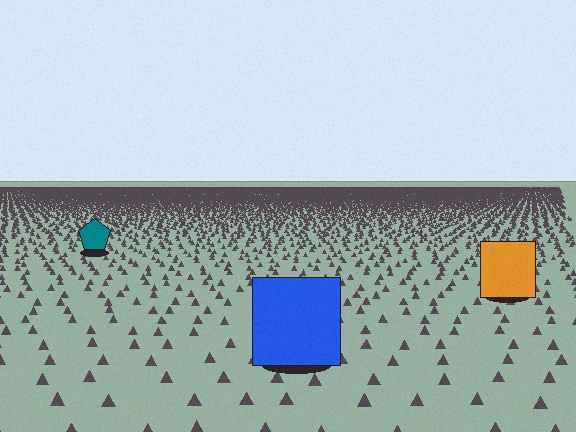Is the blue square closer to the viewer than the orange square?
Yes. The blue square is closer — you can tell from the texture gradient: the ground texture is coarser near it.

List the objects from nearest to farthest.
From nearest to farthest: the blue square, the orange square, the teal pentagon.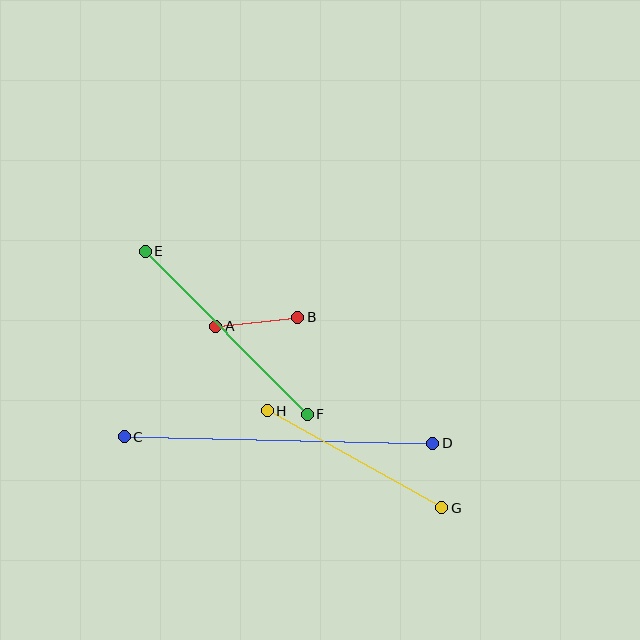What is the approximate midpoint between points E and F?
The midpoint is at approximately (226, 333) pixels.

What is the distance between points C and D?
The distance is approximately 309 pixels.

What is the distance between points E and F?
The distance is approximately 230 pixels.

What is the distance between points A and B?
The distance is approximately 83 pixels.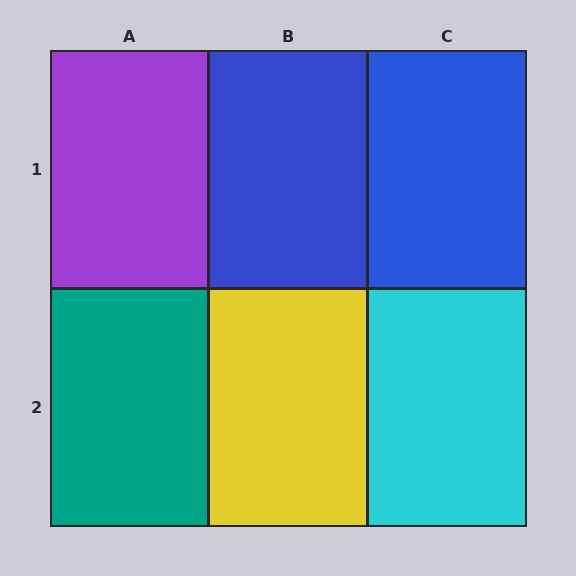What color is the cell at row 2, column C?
Cyan.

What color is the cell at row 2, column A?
Teal.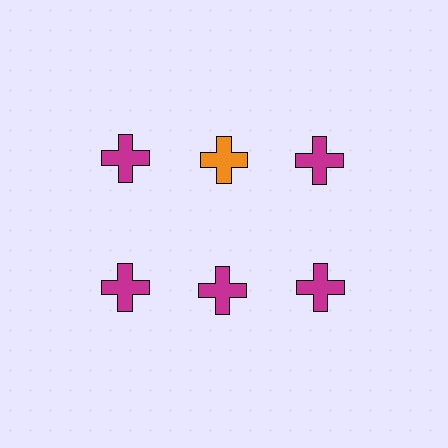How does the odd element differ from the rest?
It has a different color: orange instead of magenta.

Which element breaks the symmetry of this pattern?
The orange cross in the top row, second from left column breaks the symmetry. All other shapes are magenta crosses.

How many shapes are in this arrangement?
There are 6 shapes arranged in a grid pattern.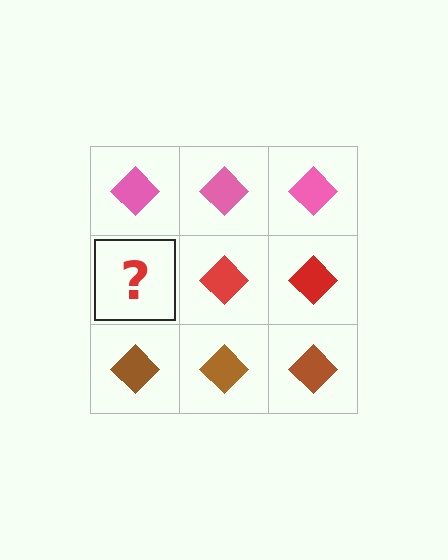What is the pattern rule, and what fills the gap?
The rule is that each row has a consistent color. The gap should be filled with a red diamond.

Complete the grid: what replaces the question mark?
The question mark should be replaced with a red diamond.